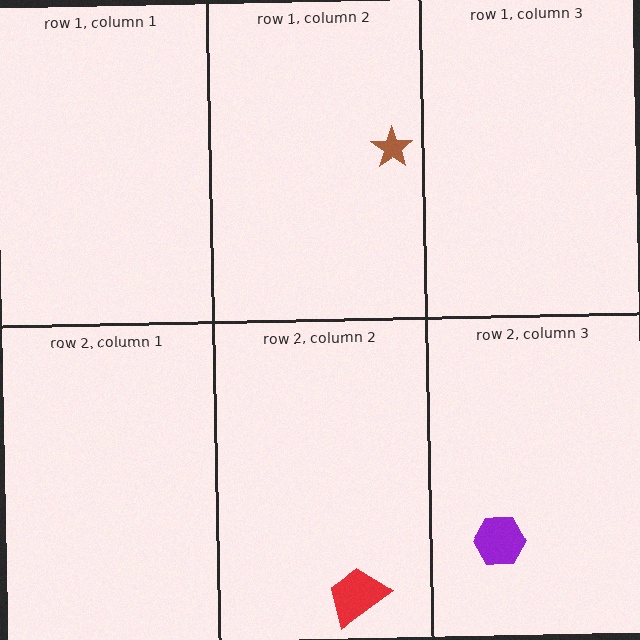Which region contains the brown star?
The row 1, column 2 region.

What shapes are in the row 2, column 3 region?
The purple hexagon.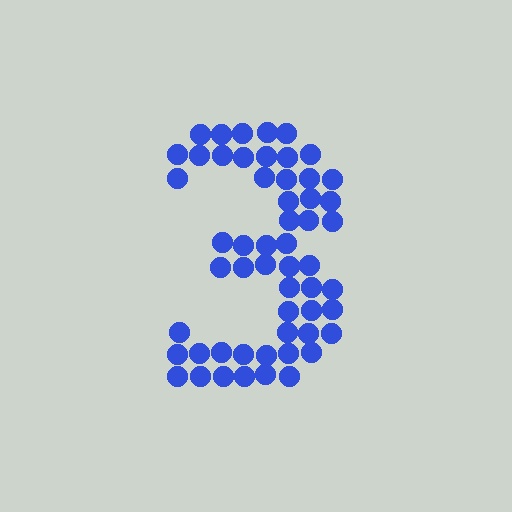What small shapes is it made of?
It is made of small circles.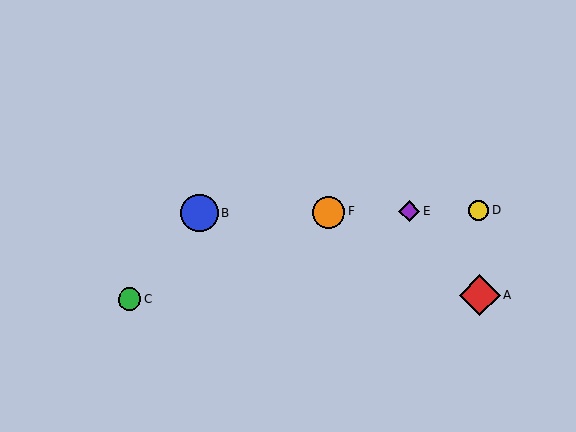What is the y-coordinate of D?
Object D is at y≈210.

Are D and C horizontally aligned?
No, D is at y≈210 and C is at y≈300.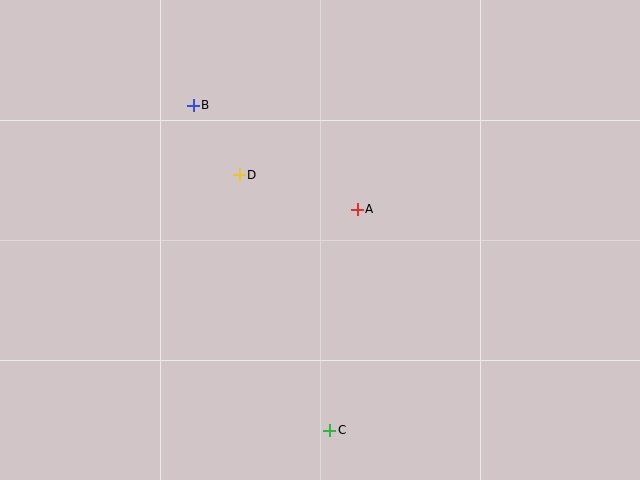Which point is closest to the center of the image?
Point A at (357, 209) is closest to the center.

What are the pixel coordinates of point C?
Point C is at (330, 430).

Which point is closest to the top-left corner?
Point B is closest to the top-left corner.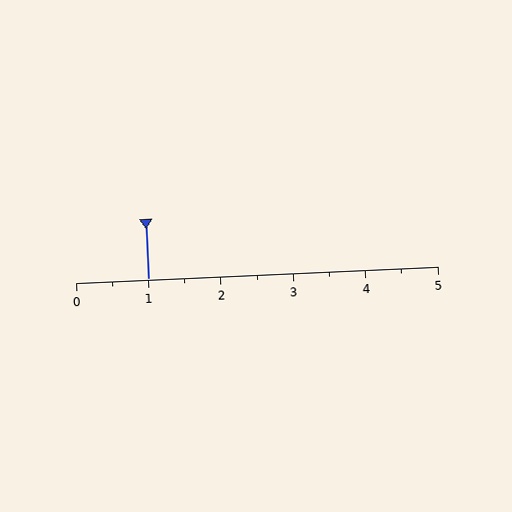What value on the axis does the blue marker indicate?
The marker indicates approximately 1.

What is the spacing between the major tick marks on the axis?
The major ticks are spaced 1 apart.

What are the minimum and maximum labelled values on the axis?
The axis runs from 0 to 5.